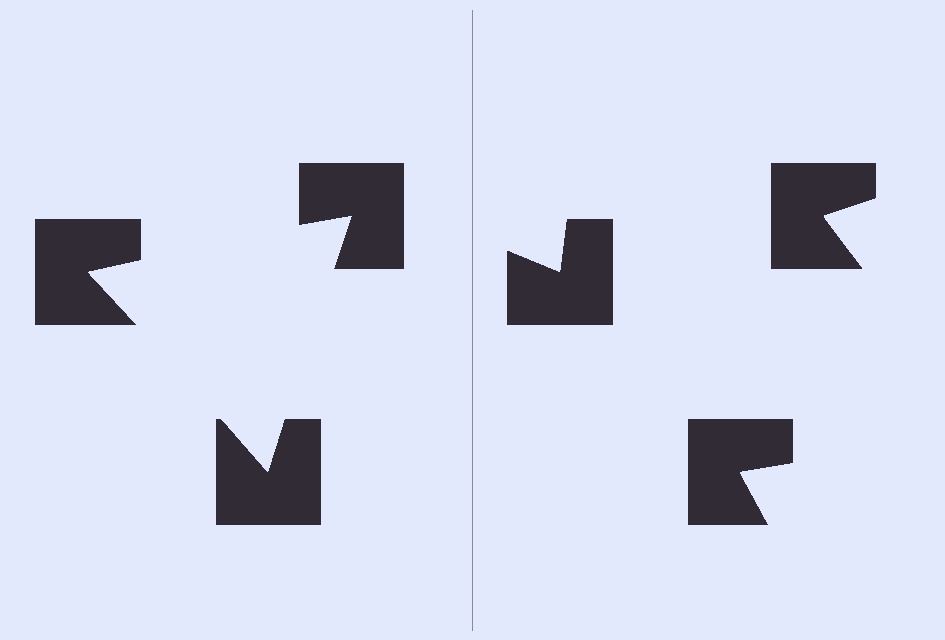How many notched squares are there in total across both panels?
6 — 3 on each side.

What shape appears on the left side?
An illusory triangle.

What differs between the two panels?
The notched squares are positioned identically on both sides; only the wedge orientations differ. On the left they align to a triangle; on the right they are misaligned.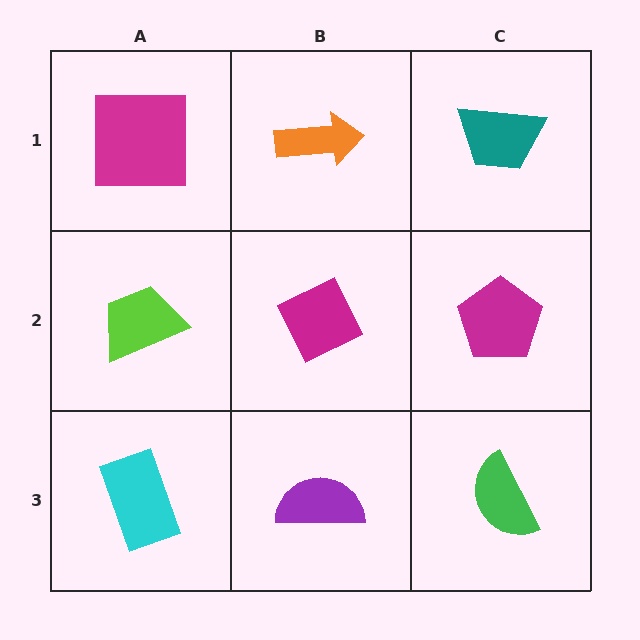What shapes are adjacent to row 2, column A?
A magenta square (row 1, column A), a cyan rectangle (row 3, column A), a magenta diamond (row 2, column B).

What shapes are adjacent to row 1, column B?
A magenta diamond (row 2, column B), a magenta square (row 1, column A), a teal trapezoid (row 1, column C).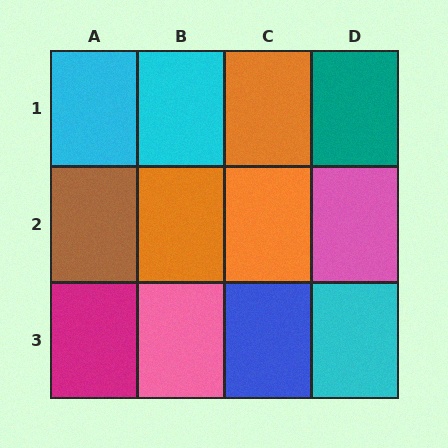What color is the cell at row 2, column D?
Pink.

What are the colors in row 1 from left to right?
Cyan, cyan, orange, teal.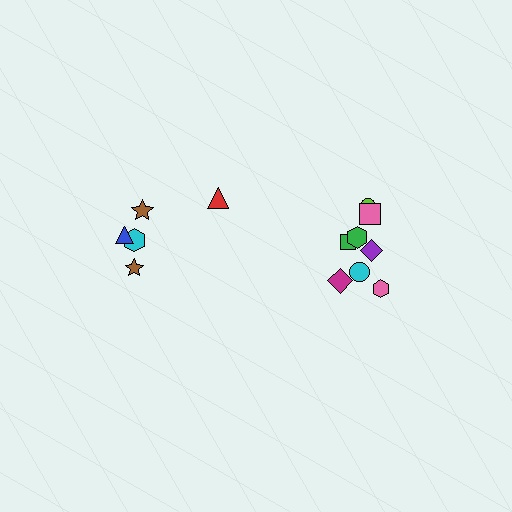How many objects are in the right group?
There are 8 objects.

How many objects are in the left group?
There are 5 objects.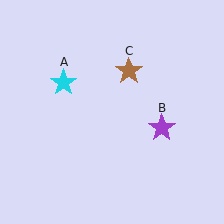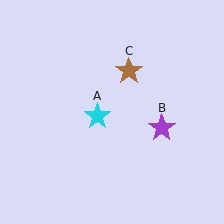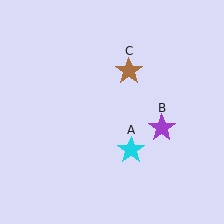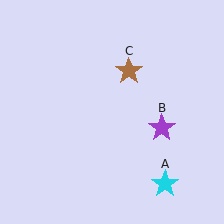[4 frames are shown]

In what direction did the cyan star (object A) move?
The cyan star (object A) moved down and to the right.